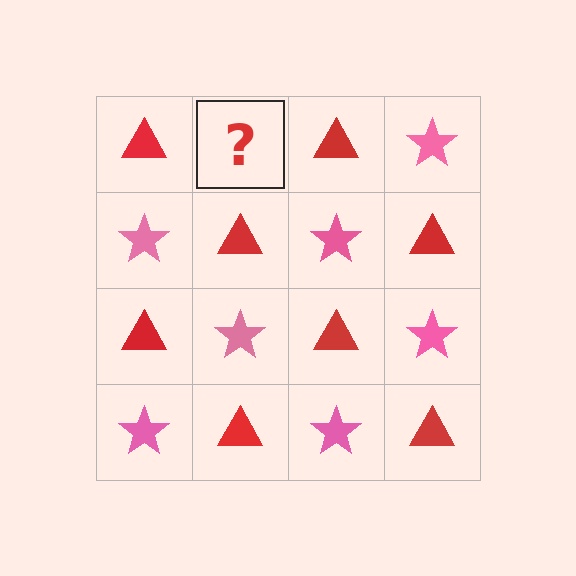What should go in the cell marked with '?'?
The missing cell should contain a pink star.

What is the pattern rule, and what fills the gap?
The rule is that it alternates red triangle and pink star in a checkerboard pattern. The gap should be filled with a pink star.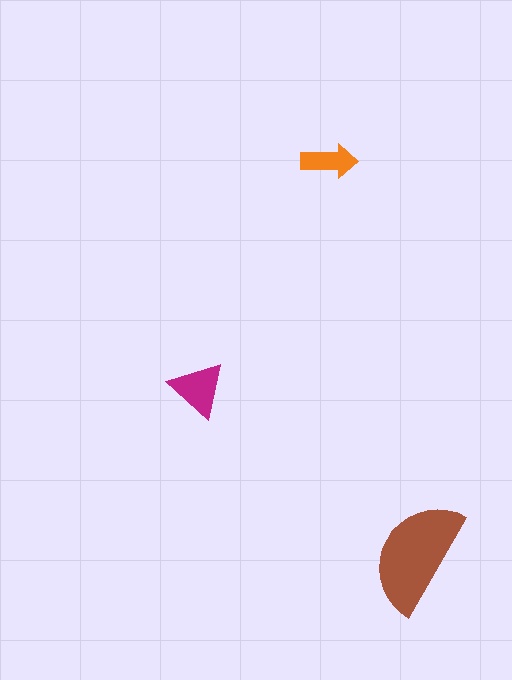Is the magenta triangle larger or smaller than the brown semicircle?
Smaller.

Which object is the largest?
The brown semicircle.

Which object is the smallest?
The orange arrow.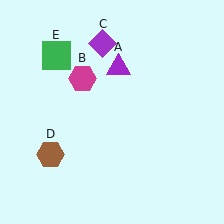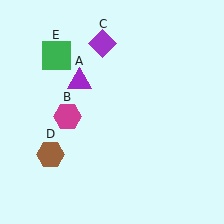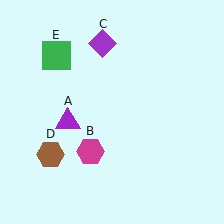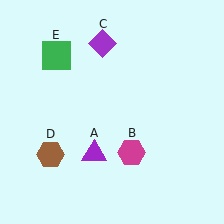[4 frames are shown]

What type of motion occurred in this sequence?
The purple triangle (object A), magenta hexagon (object B) rotated counterclockwise around the center of the scene.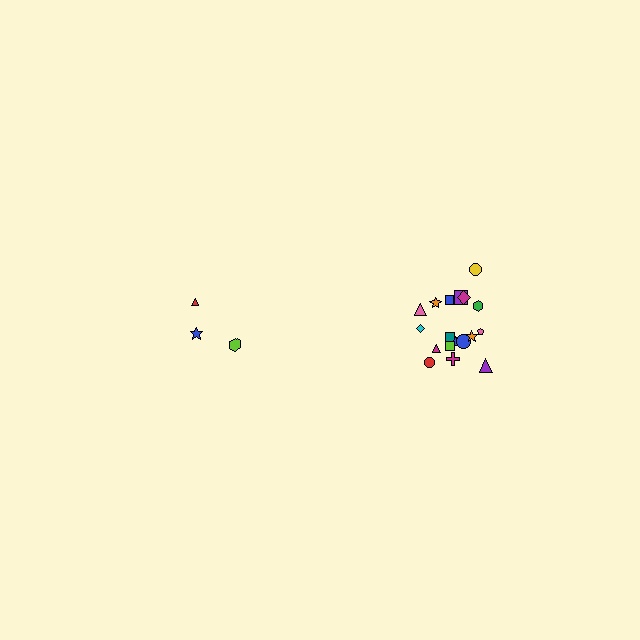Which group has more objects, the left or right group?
The right group.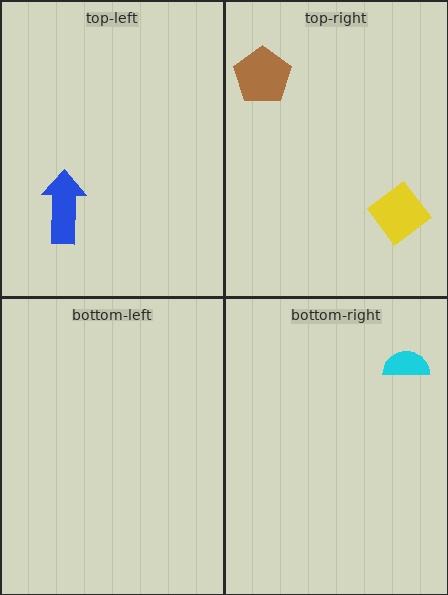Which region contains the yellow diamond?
The top-right region.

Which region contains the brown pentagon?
The top-right region.